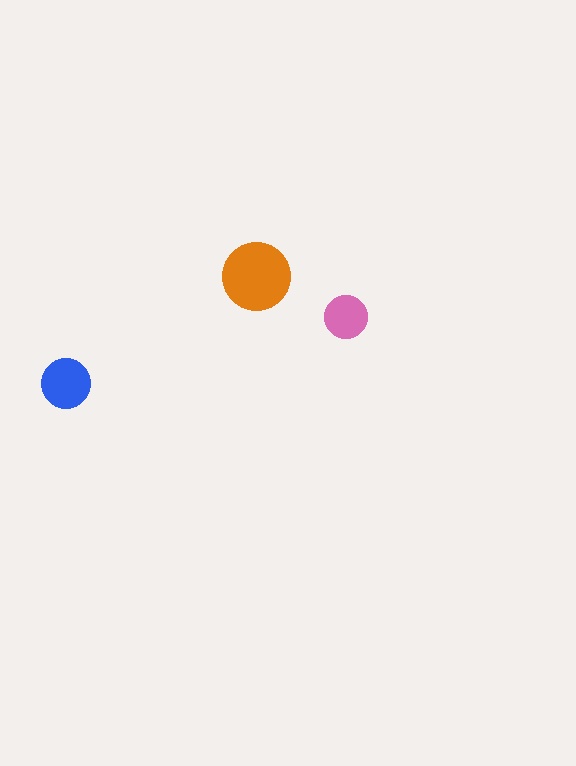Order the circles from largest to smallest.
the orange one, the blue one, the pink one.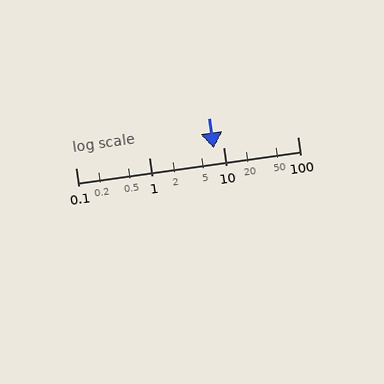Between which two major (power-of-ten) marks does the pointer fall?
The pointer is between 1 and 10.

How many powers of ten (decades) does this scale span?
The scale spans 3 decades, from 0.1 to 100.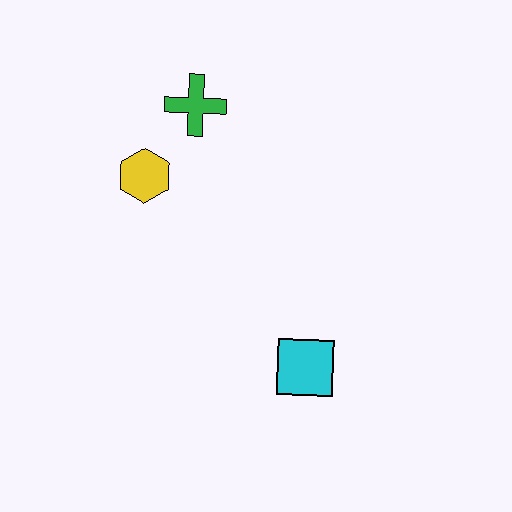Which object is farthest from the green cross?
The cyan square is farthest from the green cross.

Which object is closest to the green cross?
The yellow hexagon is closest to the green cross.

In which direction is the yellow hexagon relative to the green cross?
The yellow hexagon is below the green cross.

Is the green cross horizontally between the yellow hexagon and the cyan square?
Yes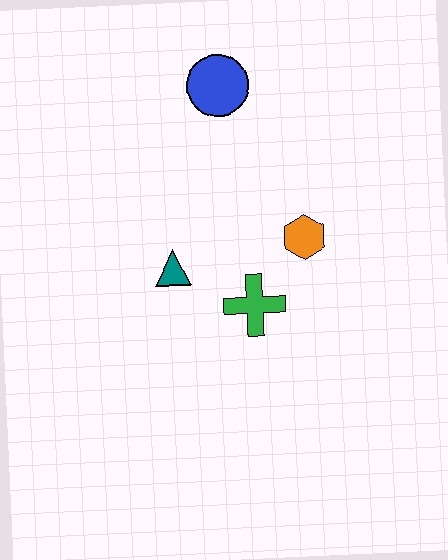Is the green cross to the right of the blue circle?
Yes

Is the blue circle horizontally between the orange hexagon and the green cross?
No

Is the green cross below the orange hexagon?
Yes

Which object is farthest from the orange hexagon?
The blue circle is farthest from the orange hexagon.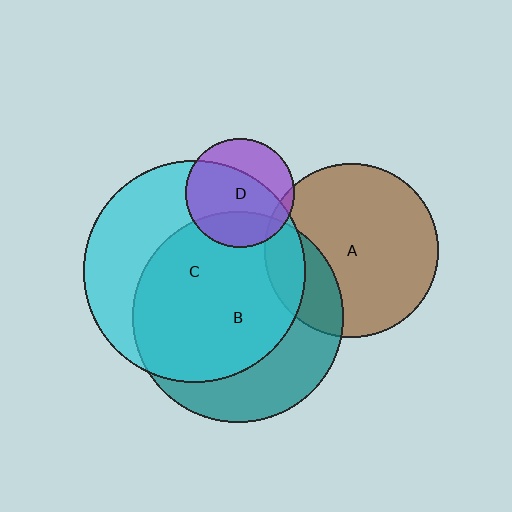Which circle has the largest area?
Circle C (cyan).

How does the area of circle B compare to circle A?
Approximately 1.5 times.